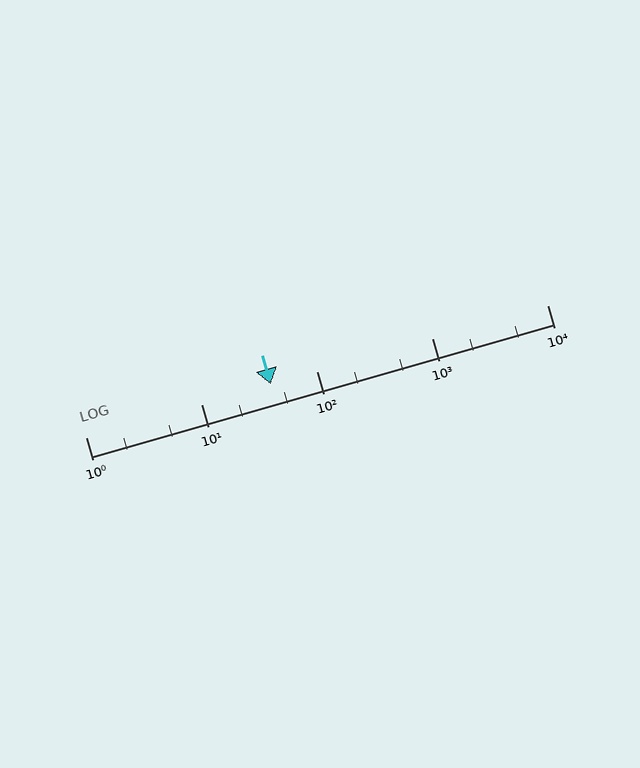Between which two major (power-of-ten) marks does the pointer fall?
The pointer is between 10 and 100.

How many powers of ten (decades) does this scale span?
The scale spans 4 decades, from 1 to 10000.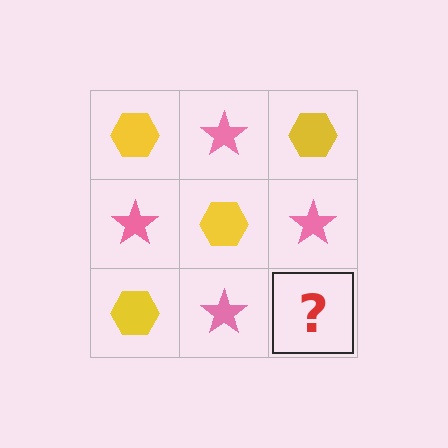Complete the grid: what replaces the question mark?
The question mark should be replaced with a yellow hexagon.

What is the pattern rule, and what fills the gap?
The rule is that it alternates yellow hexagon and pink star in a checkerboard pattern. The gap should be filled with a yellow hexagon.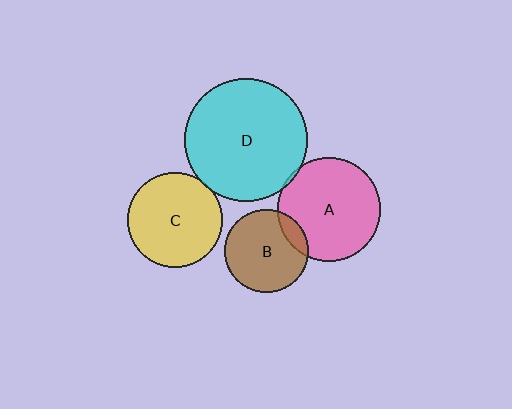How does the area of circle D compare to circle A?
Approximately 1.4 times.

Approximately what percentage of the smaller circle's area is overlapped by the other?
Approximately 15%.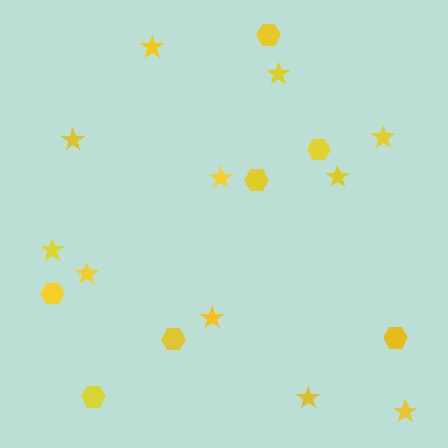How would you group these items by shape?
There are 2 groups: one group of stars (11) and one group of hexagons (7).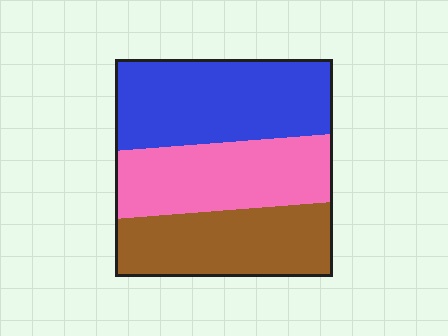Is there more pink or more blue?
Blue.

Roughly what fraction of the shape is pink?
Pink covers 31% of the shape.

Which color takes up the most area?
Blue, at roughly 40%.